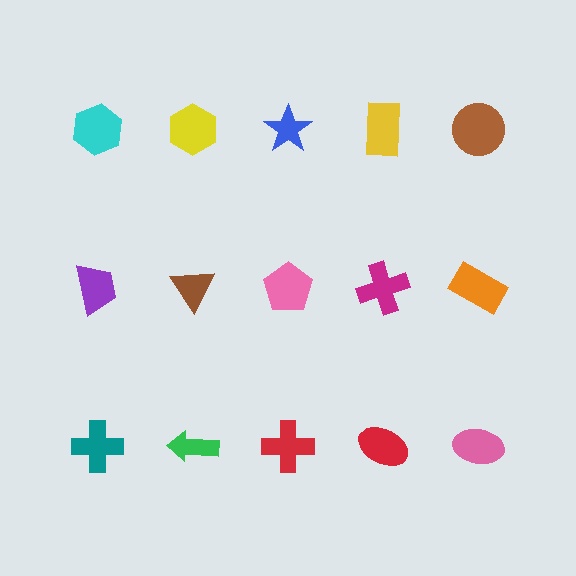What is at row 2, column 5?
An orange rectangle.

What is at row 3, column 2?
A green arrow.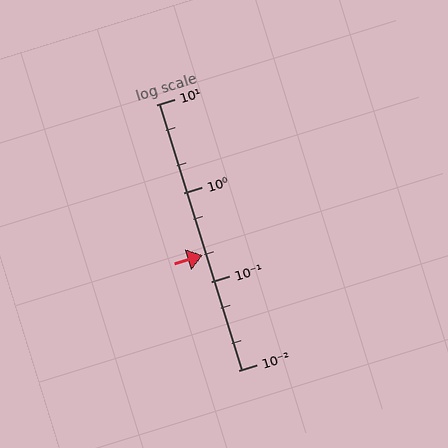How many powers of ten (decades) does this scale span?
The scale spans 3 decades, from 0.01 to 10.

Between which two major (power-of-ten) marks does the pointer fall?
The pointer is between 0.1 and 1.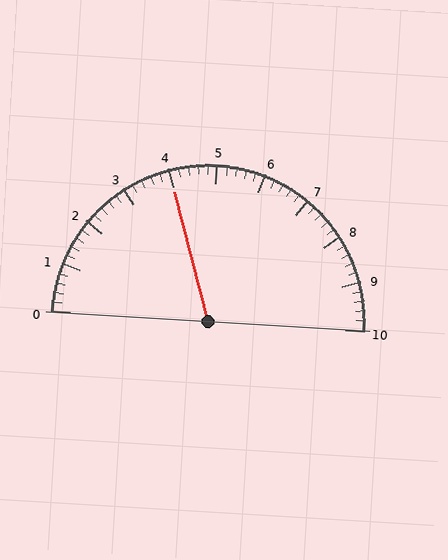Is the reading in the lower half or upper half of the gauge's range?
The reading is in the lower half of the range (0 to 10).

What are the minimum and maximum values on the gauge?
The gauge ranges from 0 to 10.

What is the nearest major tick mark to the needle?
The nearest major tick mark is 4.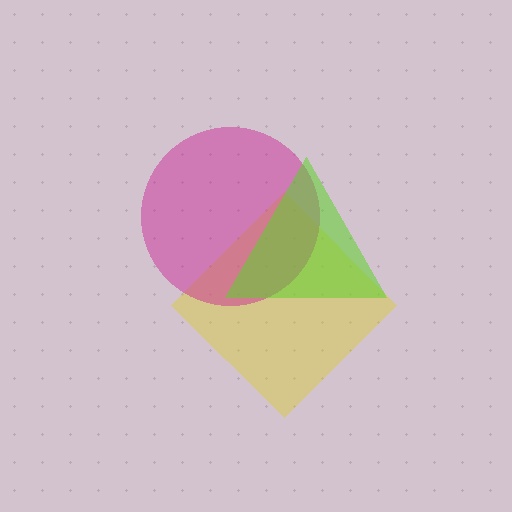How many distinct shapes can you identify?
There are 3 distinct shapes: a yellow diamond, a magenta circle, a lime triangle.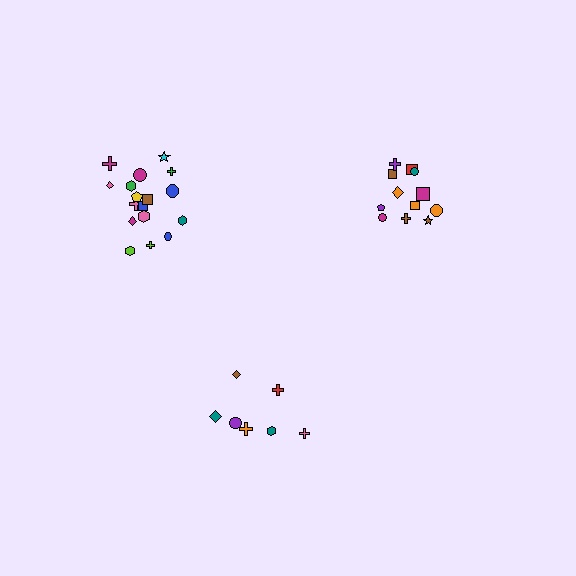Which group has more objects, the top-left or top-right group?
The top-left group.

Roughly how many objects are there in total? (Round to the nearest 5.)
Roughly 35 objects in total.